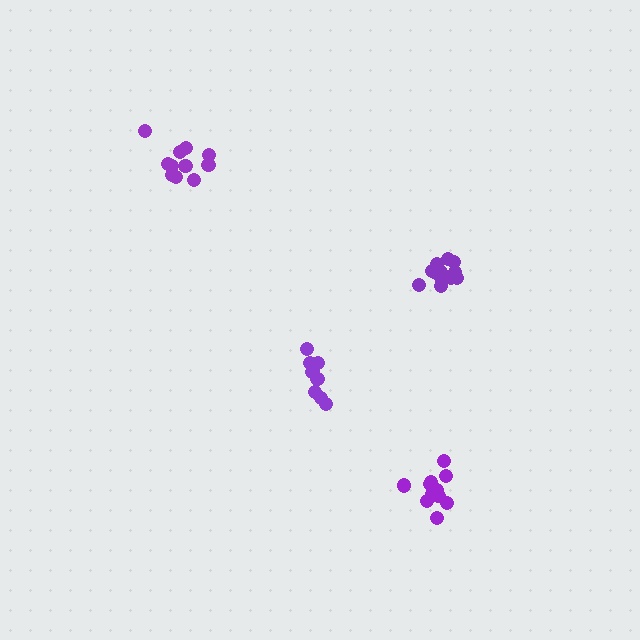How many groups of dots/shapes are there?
There are 4 groups.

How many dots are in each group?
Group 1: 9 dots, Group 2: 11 dots, Group 3: 11 dots, Group 4: 12 dots (43 total).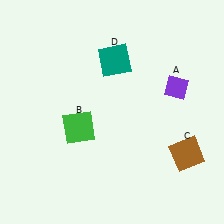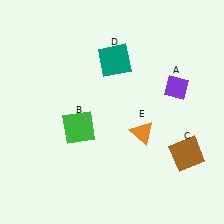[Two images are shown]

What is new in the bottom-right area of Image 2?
An orange triangle (E) was added in the bottom-right area of Image 2.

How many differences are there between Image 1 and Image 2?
There is 1 difference between the two images.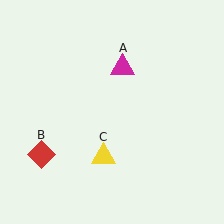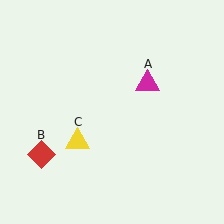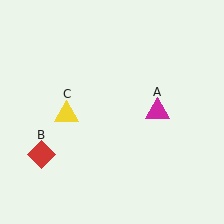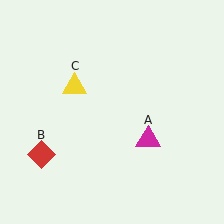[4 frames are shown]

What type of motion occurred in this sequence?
The magenta triangle (object A), yellow triangle (object C) rotated clockwise around the center of the scene.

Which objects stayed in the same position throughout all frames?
Red diamond (object B) remained stationary.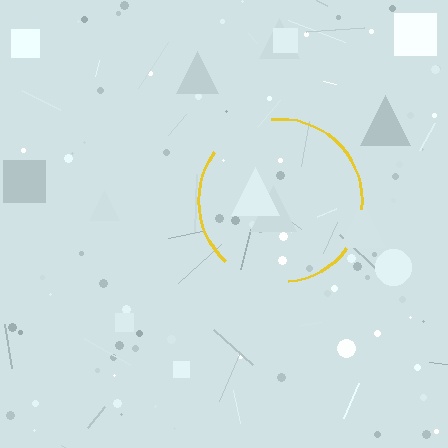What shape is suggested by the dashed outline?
The dashed outline suggests a circle.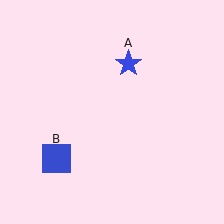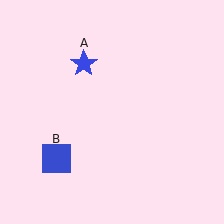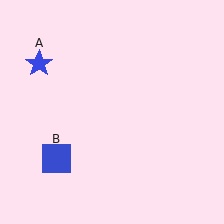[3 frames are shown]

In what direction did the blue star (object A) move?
The blue star (object A) moved left.